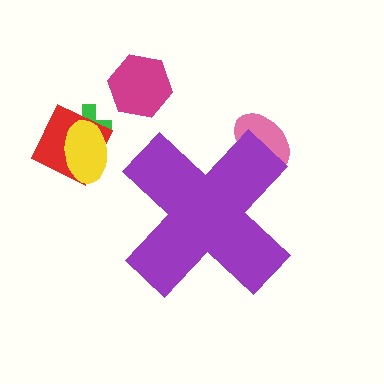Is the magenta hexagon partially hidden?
No, the magenta hexagon is fully visible.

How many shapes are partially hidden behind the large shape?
1 shape is partially hidden.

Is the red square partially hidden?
No, the red square is fully visible.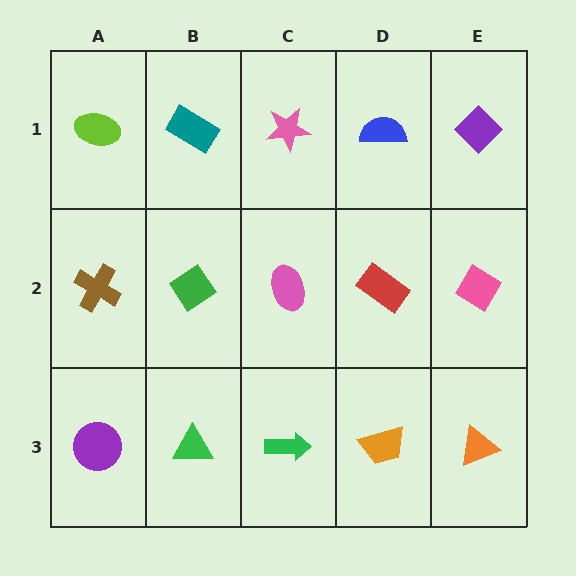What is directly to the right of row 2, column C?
A red rectangle.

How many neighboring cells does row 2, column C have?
4.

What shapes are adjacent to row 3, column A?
A brown cross (row 2, column A), a green triangle (row 3, column B).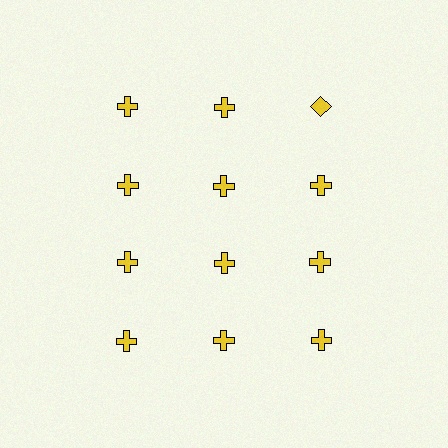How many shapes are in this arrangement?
There are 12 shapes arranged in a grid pattern.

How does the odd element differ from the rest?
It has a different shape: diamond instead of cross.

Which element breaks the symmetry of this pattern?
The yellow diamond in the top row, center column breaks the symmetry. All other shapes are yellow crosses.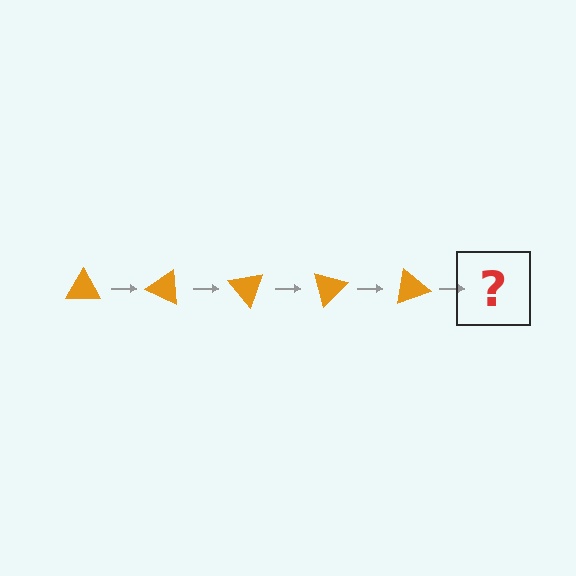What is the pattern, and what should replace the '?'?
The pattern is that the triangle rotates 25 degrees each step. The '?' should be an orange triangle rotated 125 degrees.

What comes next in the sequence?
The next element should be an orange triangle rotated 125 degrees.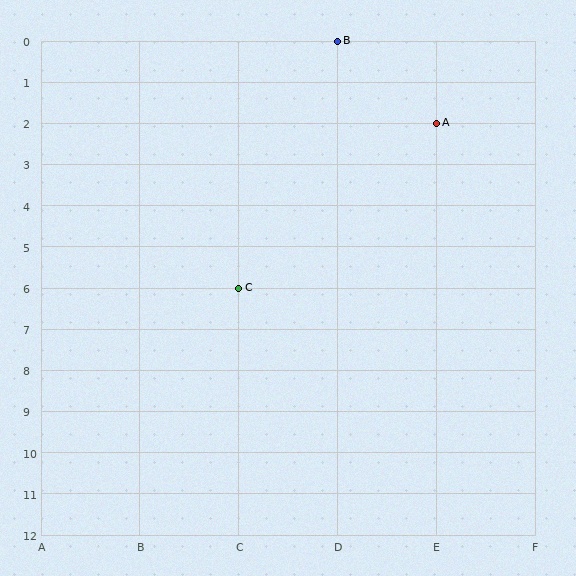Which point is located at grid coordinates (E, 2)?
Point A is at (E, 2).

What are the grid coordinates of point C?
Point C is at grid coordinates (C, 6).